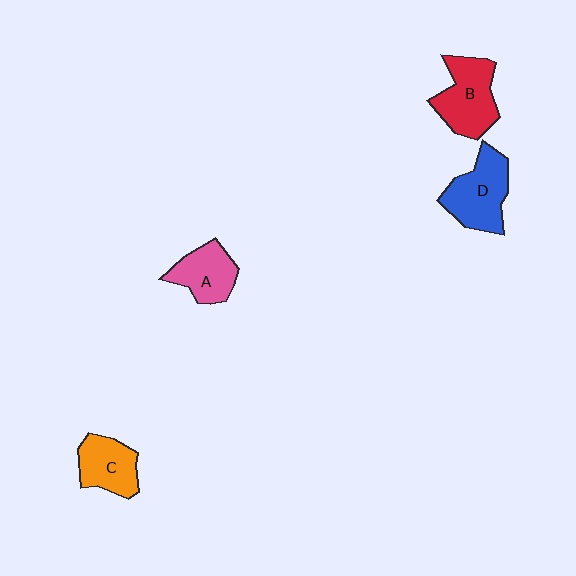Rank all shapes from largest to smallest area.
From largest to smallest: D (blue), B (red), C (orange), A (pink).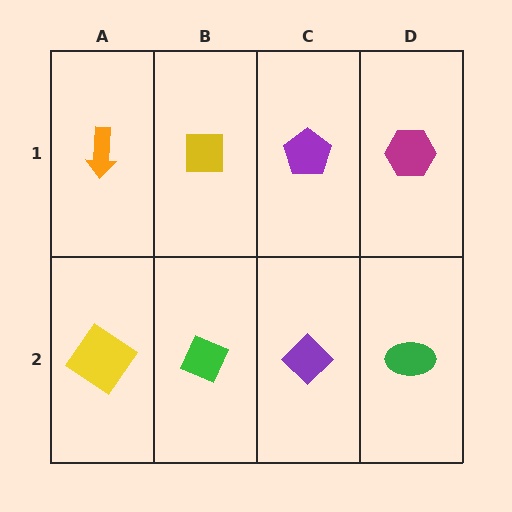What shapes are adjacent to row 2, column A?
An orange arrow (row 1, column A), a green diamond (row 2, column B).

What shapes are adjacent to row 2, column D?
A magenta hexagon (row 1, column D), a purple diamond (row 2, column C).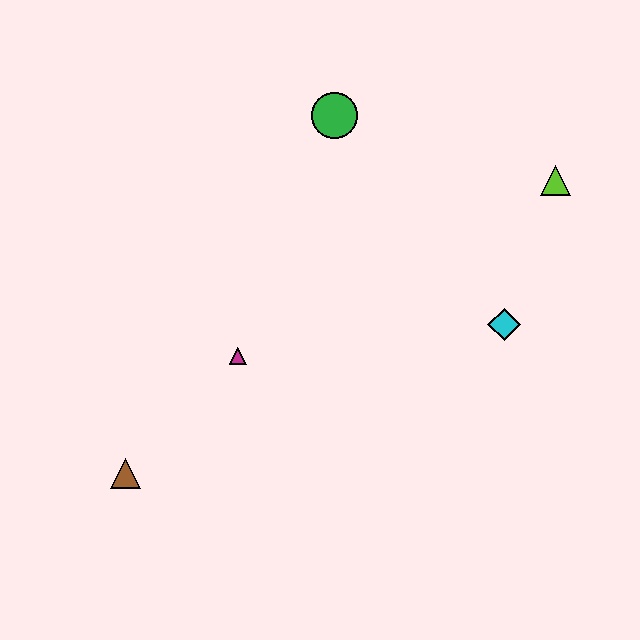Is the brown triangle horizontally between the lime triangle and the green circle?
No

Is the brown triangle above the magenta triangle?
No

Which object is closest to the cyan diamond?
The lime triangle is closest to the cyan diamond.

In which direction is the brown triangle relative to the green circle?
The brown triangle is below the green circle.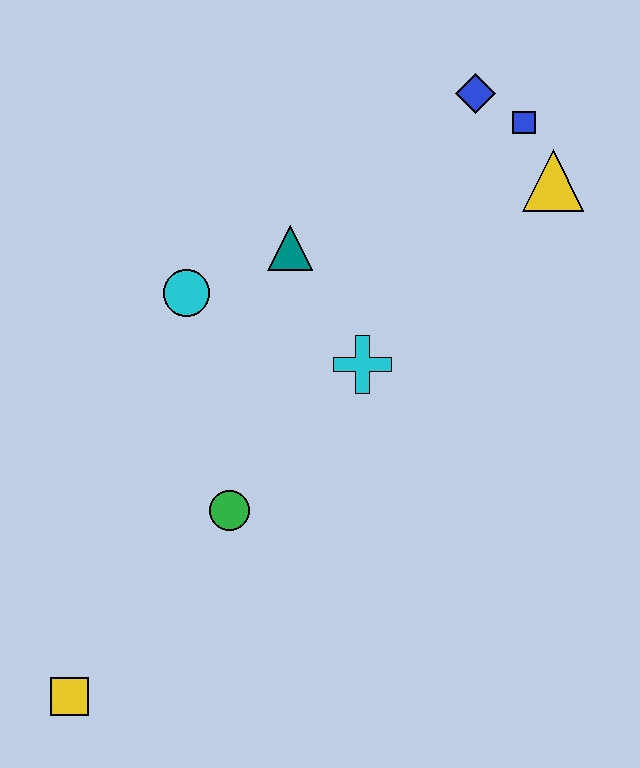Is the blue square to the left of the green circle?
No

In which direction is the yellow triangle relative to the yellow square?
The yellow triangle is above the yellow square.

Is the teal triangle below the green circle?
No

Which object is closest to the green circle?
The cyan cross is closest to the green circle.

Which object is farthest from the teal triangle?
The yellow square is farthest from the teal triangle.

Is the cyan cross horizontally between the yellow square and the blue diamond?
Yes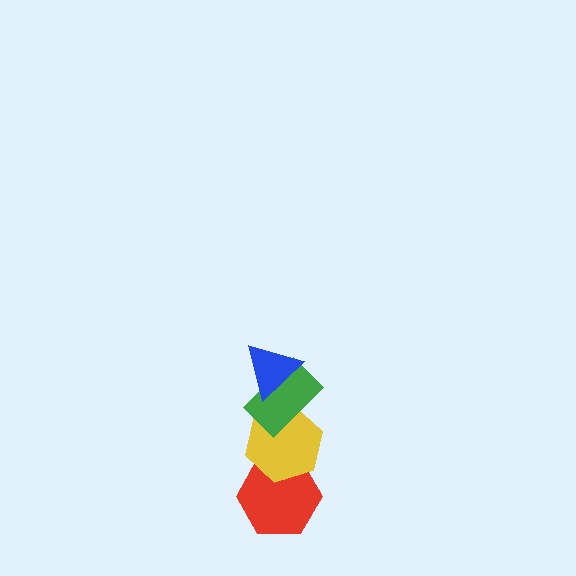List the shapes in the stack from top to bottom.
From top to bottom: the blue triangle, the green rectangle, the yellow hexagon, the red hexagon.